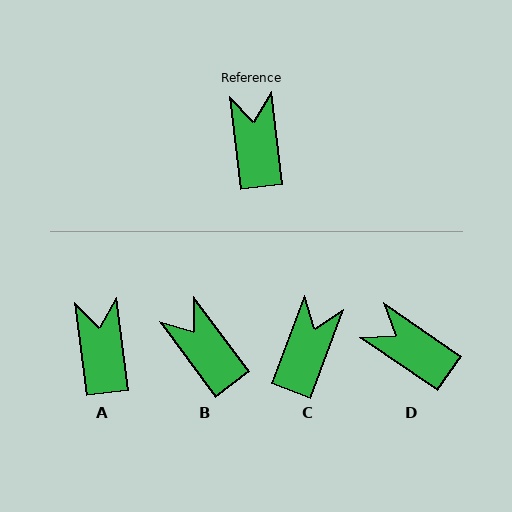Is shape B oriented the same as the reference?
No, it is off by about 30 degrees.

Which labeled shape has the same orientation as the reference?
A.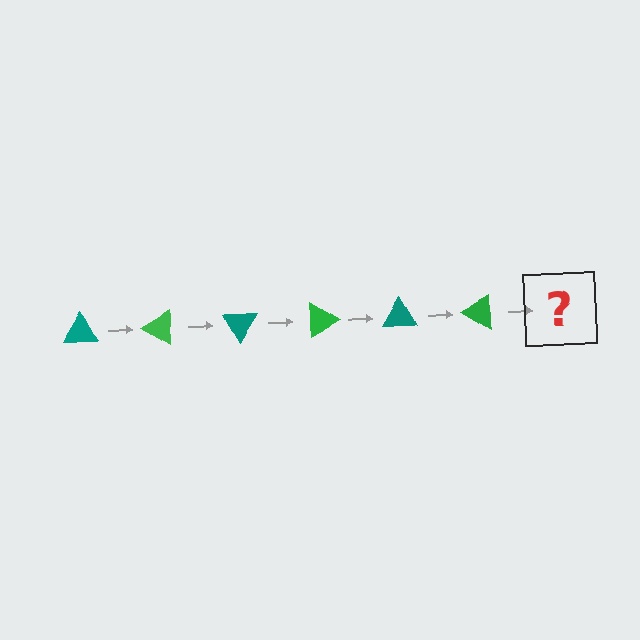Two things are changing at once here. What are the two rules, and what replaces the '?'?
The two rules are that it rotates 30 degrees each step and the color cycles through teal and green. The '?' should be a teal triangle, rotated 180 degrees from the start.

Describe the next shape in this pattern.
It should be a teal triangle, rotated 180 degrees from the start.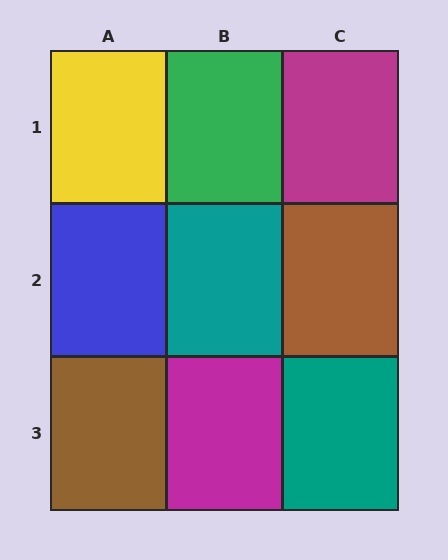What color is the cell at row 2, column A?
Blue.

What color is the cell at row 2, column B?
Teal.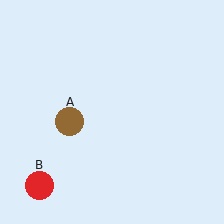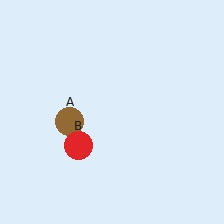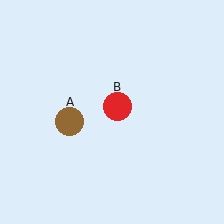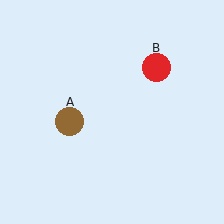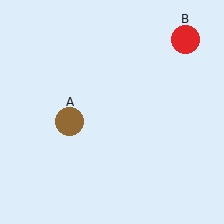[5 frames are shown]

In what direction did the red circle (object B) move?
The red circle (object B) moved up and to the right.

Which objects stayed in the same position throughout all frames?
Brown circle (object A) remained stationary.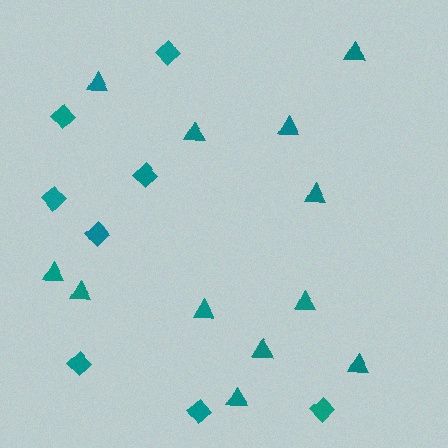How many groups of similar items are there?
There are 2 groups: one group of triangles (12) and one group of diamonds (8).